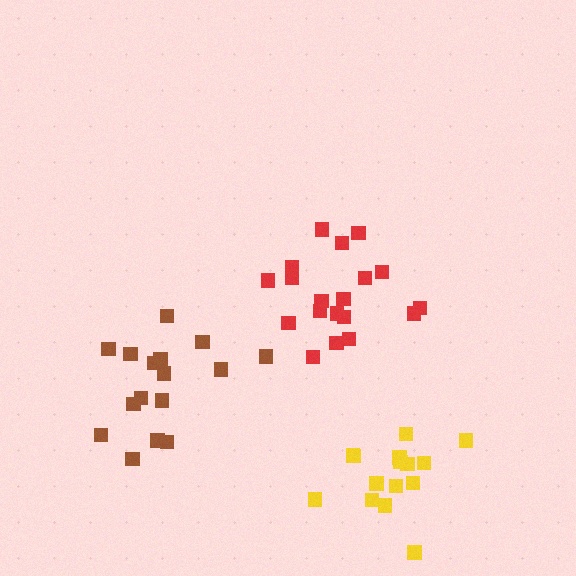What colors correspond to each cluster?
The clusters are colored: brown, red, yellow.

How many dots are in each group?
Group 1: 16 dots, Group 2: 19 dots, Group 3: 15 dots (50 total).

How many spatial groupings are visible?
There are 3 spatial groupings.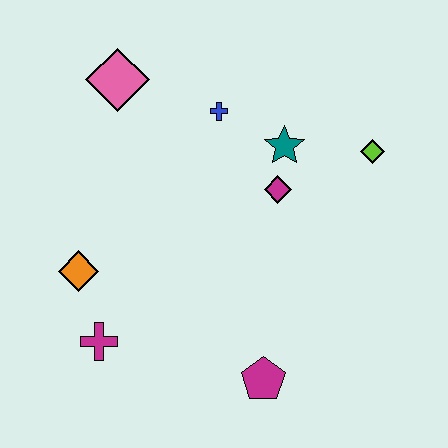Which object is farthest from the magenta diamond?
The magenta cross is farthest from the magenta diamond.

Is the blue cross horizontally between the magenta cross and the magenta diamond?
Yes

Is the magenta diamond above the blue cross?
No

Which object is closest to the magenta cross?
The orange diamond is closest to the magenta cross.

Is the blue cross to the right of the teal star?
No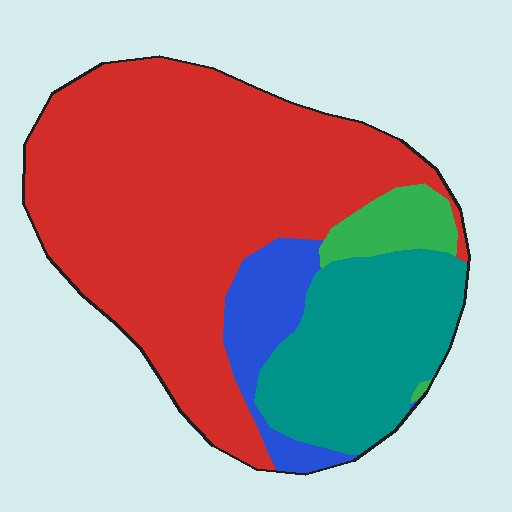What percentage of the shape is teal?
Teal takes up about one quarter (1/4) of the shape.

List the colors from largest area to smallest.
From largest to smallest: red, teal, blue, green.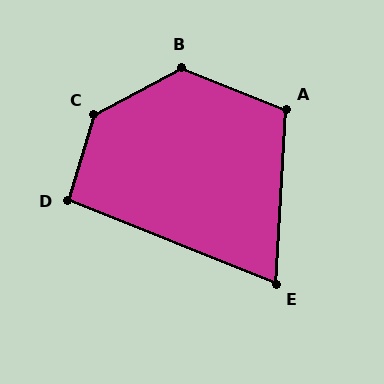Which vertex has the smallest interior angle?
E, at approximately 71 degrees.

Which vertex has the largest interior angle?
C, at approximately 136 degrees.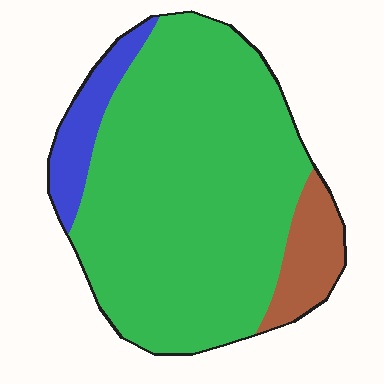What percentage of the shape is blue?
Blue covers about 10% of the shape.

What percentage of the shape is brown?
Brown covers 10% of the shape.